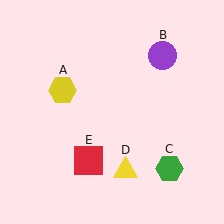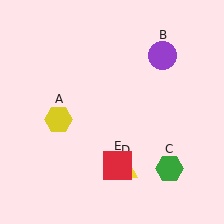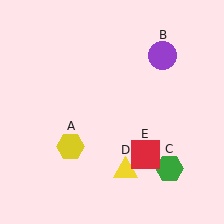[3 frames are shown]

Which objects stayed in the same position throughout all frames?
Purple circle (object B) and green hexagon (object C) and yellow triangle (object D) remained stationary.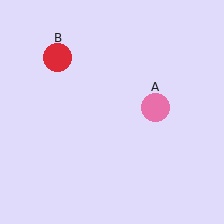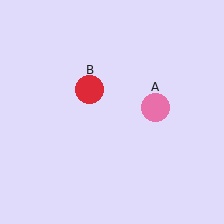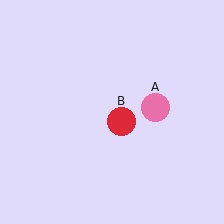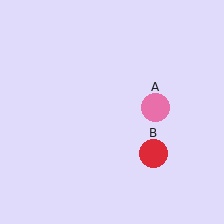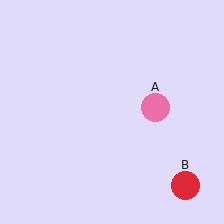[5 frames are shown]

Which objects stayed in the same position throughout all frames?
Pink circle (object A) remained stationary.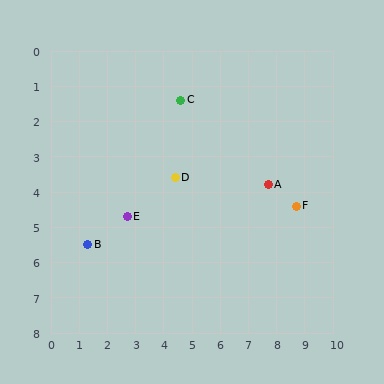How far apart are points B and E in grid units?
Points B and E are about 1.6 grid units apart.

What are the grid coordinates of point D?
Point D is at approximately (4.4, 3.6).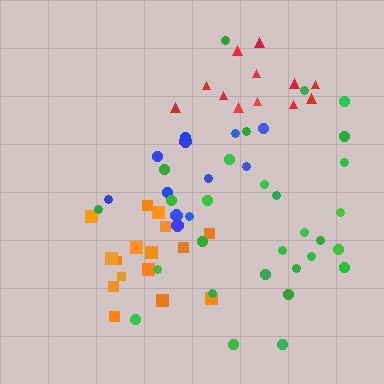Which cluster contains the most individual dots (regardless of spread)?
Green (29).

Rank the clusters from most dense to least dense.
red, orange, green, blue.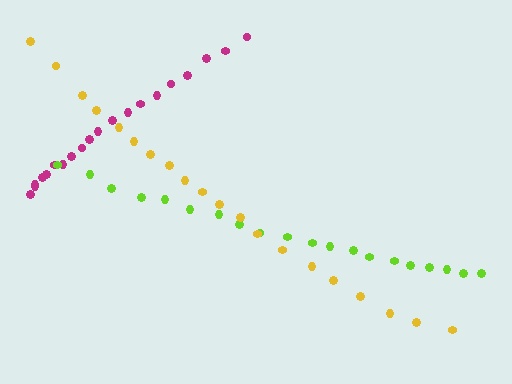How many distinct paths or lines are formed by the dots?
There are 3 distinct paths.